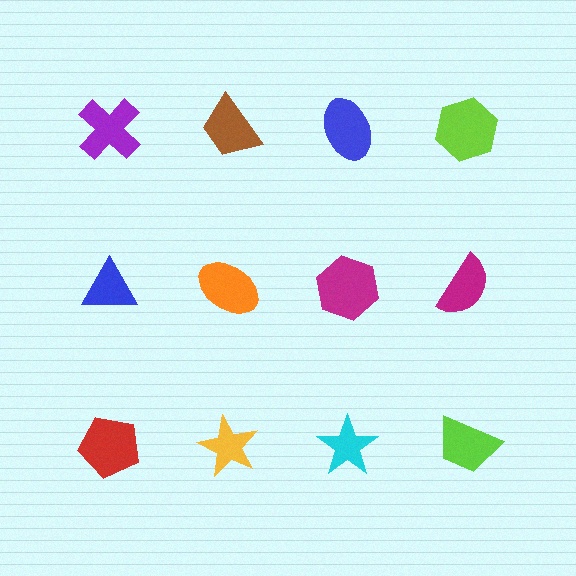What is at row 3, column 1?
A red pentagon.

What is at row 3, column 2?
A yellow star.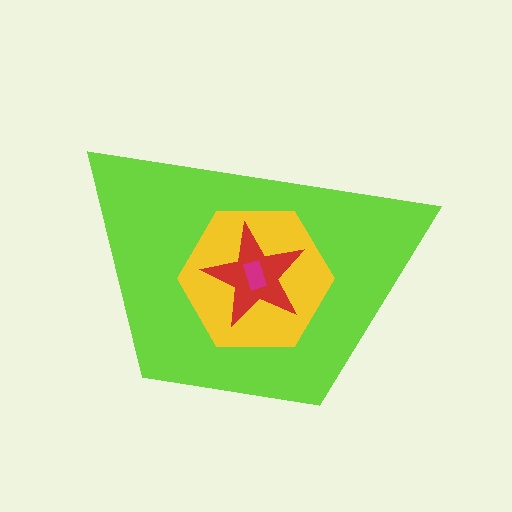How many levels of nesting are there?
4.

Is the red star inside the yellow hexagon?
Yes.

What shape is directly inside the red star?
The magenta rectangle.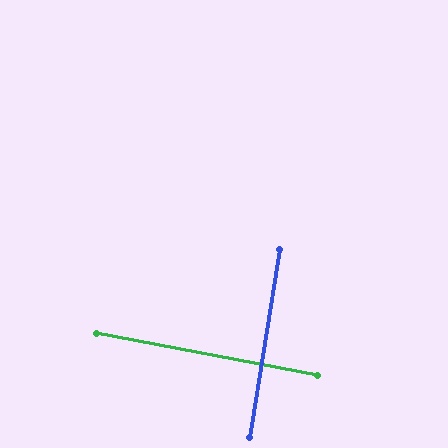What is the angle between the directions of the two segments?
Approximately 88 degrees.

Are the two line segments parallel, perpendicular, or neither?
Perpendicular — they meet at approximately 88°.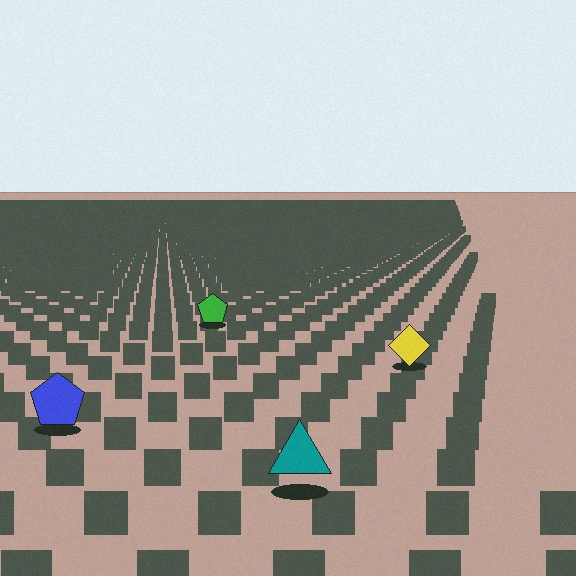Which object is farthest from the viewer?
The green pentagon is farthest from the viewer. It appears smaller and the ground texture around it is denser.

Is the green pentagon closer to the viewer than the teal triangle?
No. The teal triangle is closer — you can tell from the texture gradient: the ground texture is coarser near it.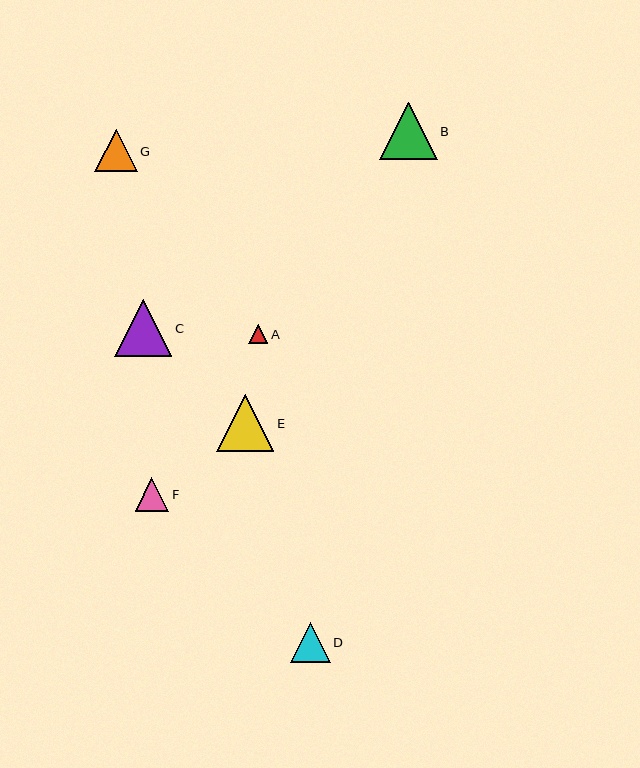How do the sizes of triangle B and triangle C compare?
Triangle B and triangle C are approximately the same size.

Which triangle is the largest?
Triangle B is the largest with a size of approximately 58 pixels.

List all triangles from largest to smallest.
From largest to smallest: B, E, C, G, D, F, A.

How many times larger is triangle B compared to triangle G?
Triangle B is approximately 1.4 times the size of triangle G.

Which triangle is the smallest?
Triangle A is the smallest with a size of approximately 19 pixels.